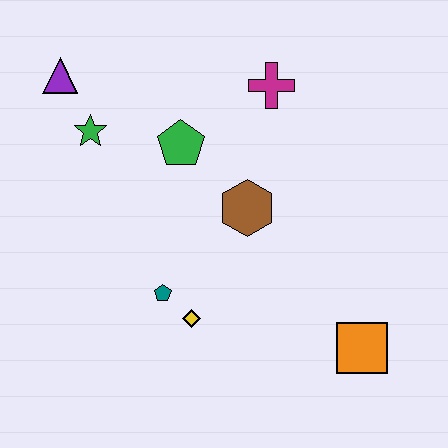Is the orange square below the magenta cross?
Yes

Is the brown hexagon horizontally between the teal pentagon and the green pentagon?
No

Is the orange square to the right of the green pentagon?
Yes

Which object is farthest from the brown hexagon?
The purple triangle is farthest from the brown hexagon.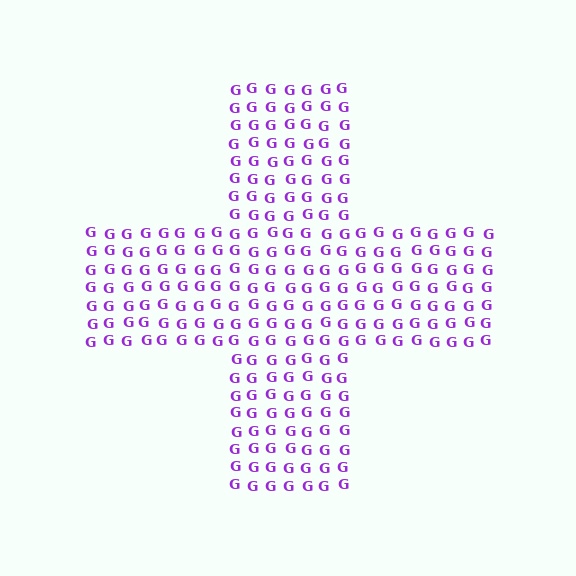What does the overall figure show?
The overall figure shows a cross.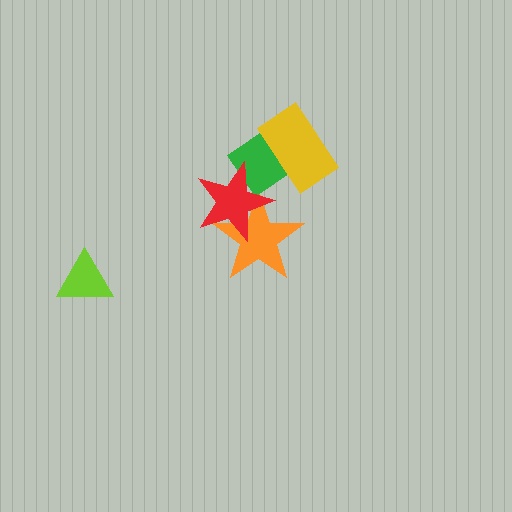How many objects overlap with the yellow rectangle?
1 object overlaps with the yellow rectangle.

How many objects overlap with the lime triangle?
0 objects overlap with the lime triangle.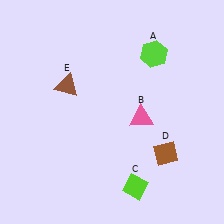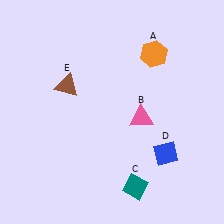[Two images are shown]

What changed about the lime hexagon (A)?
In Image 1, A is lime. In Image 2, it changed to orange.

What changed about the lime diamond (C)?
In Image 1, C is lime. In Image 2, it changed to teal.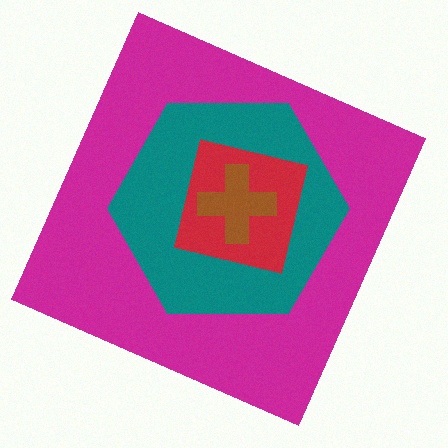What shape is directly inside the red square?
The brown cross.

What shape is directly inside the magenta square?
The teal hexagon.